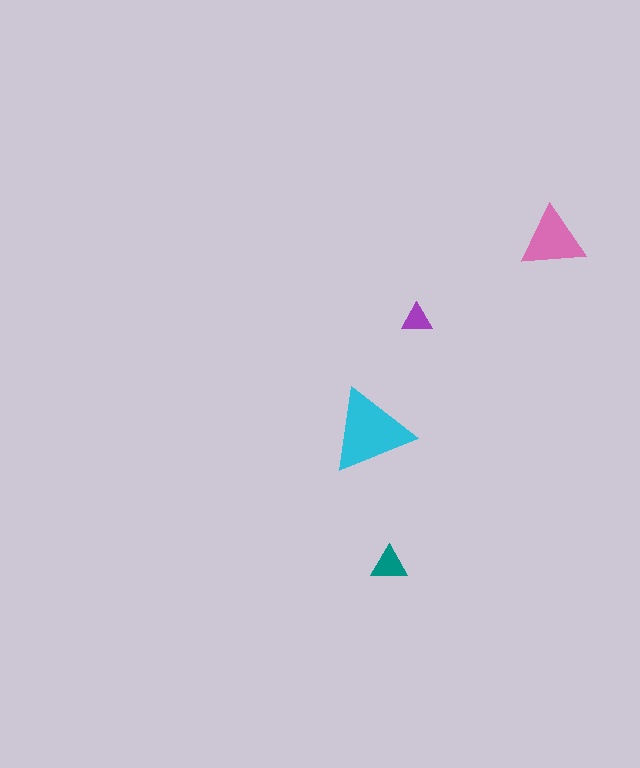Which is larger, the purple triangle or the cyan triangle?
The cyan one.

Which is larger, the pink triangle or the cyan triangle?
The cyan one.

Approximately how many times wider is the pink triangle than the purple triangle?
About 2 times wider.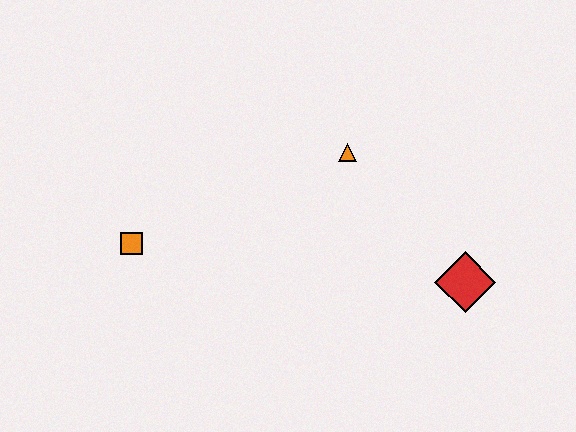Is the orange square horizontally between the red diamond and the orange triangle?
No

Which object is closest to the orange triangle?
The red diamond is closest to the orange triangle.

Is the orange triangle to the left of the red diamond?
Yes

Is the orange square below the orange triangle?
Yes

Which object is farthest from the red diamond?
The orange square is farthest from the red diamond.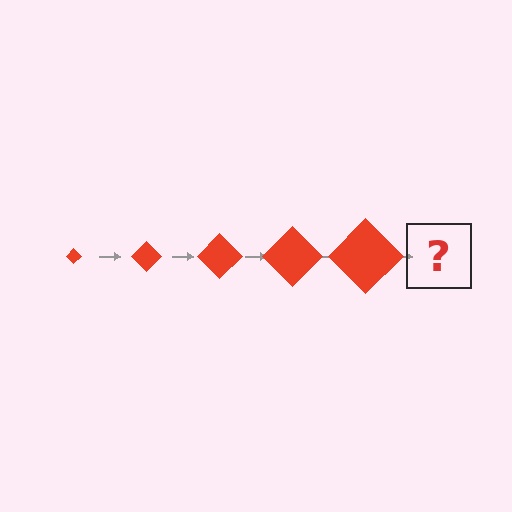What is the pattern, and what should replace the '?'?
The pattern is that the diamond gets progressively larger each step. The '?' should be a red diamond, larger than the previous one.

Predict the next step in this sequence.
The next step is a red diamond, larger than the previous one.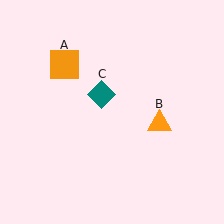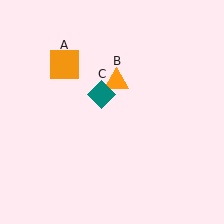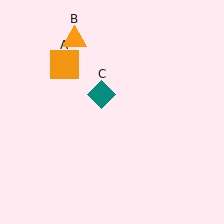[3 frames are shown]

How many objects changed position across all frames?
1 object changed position: orange triangle (object B).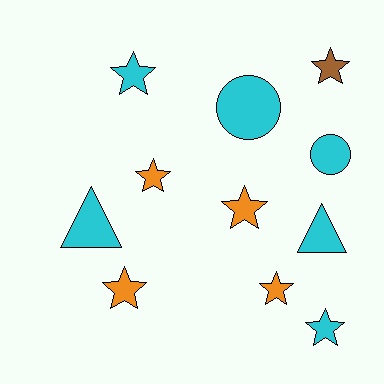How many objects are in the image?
There are 11 objects.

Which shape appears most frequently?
Star, with 7 objects.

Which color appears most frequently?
Cyan, with 6 objects.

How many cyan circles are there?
There are 2 cyan circles.